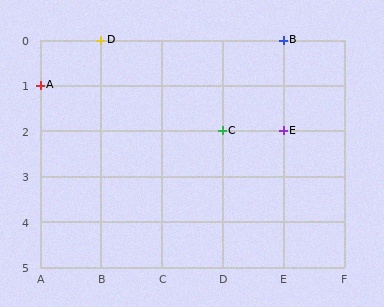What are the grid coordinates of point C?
Point C is at grid coordinates (D, 2).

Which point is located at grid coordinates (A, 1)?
Point A is at (A, 1).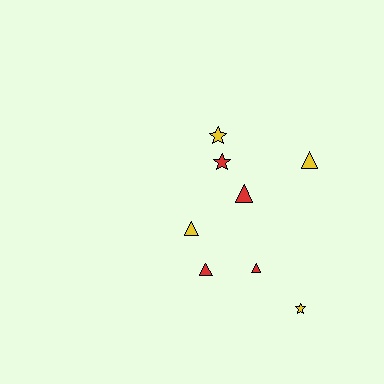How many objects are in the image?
There are 8 objects.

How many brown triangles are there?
There are no brown triangles.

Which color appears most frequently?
Yellow, with 4 objects.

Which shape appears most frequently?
Triangle, with 5 objects.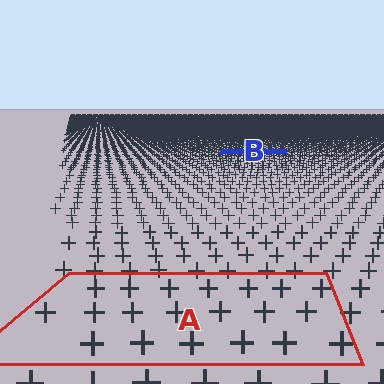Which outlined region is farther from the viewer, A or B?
Region B is farther from the viewer — the texture elements inside it appear smaller and more densely packed.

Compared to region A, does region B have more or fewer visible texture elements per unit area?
Region B has more texture elements per unit area — they are packed more densely because it is farther away.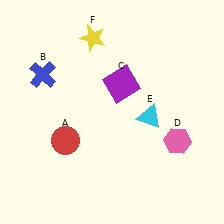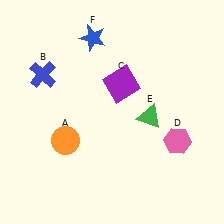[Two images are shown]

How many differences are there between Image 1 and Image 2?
There are 3 differences between the two images.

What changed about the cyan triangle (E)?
In Image 1, E is cyan. In Image 2, it changed to green.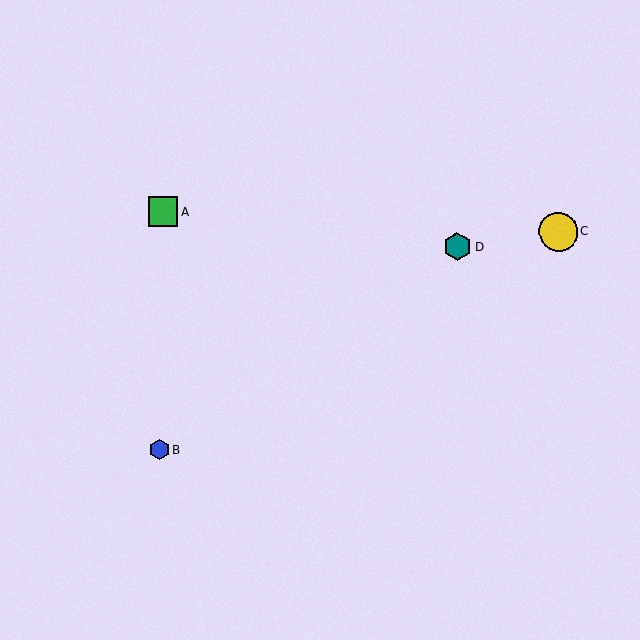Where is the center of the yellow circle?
The center of the yellow circle is at (558, 232).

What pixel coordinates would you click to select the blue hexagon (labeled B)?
Click at (159, 450) to select the blue hexagon B.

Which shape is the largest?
The yellow circle (labeled C) is the largest.